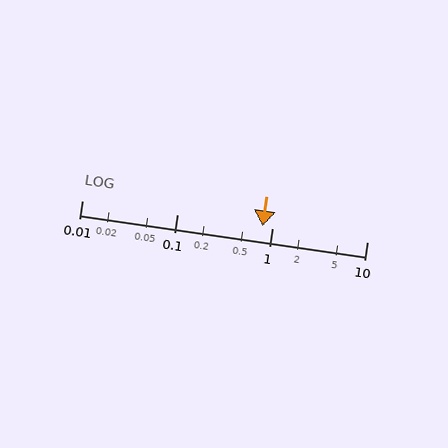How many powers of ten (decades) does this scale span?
The scale spans 3 decades, from 0.01 to 10.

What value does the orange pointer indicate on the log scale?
The pointer indicates approximately 0.8.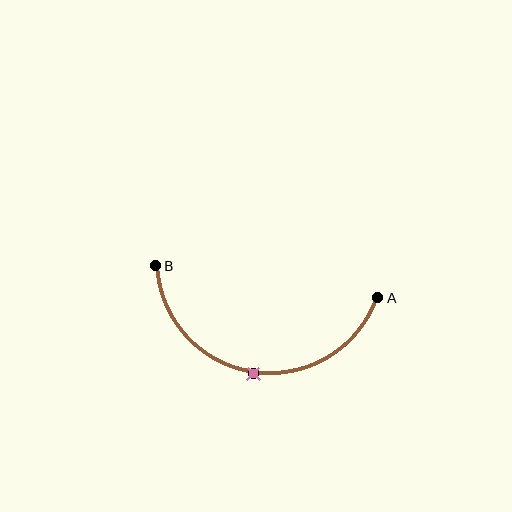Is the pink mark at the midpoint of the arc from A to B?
Yes. The pink mark lies on the arc at equal arc-length from both A and B — it is the arc midpoint.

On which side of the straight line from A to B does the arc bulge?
The arc bulges below the straight line connecting A and B.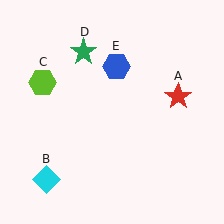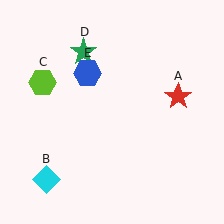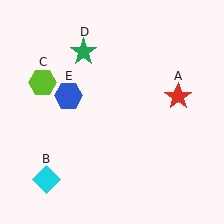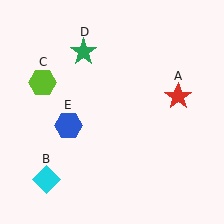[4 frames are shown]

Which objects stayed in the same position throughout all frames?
Red star (object A) and cyan diamond (object B) and lime hexagon (object C) and green star (object D) remained stationary.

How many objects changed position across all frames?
1 object changed position: blue hexagon (object E).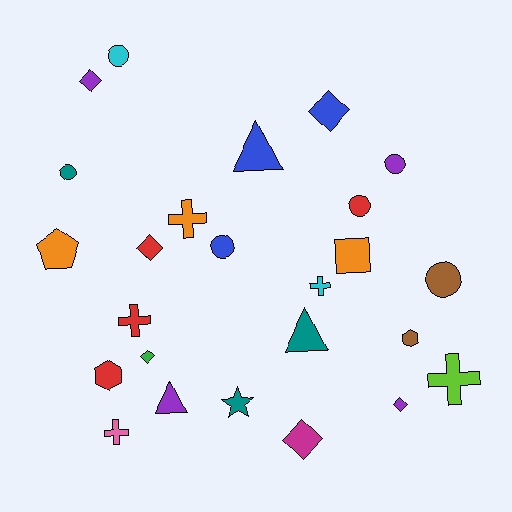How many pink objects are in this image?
There is 1 pink object.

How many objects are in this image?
There are 25 objects.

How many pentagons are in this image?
There is 1 pentagon.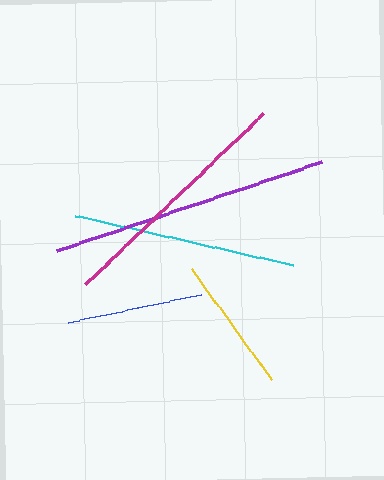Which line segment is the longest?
The purple line is the longest at approximately 279 pixels.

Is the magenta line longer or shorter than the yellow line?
The magenta line is longer than the yellow line.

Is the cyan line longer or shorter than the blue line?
The cyan line is longer than the blue line.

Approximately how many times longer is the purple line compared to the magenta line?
The purple line is approximately 1.1 times the length of the magenta line.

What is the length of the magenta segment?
The magenta segment is approximately 247 pixels long.